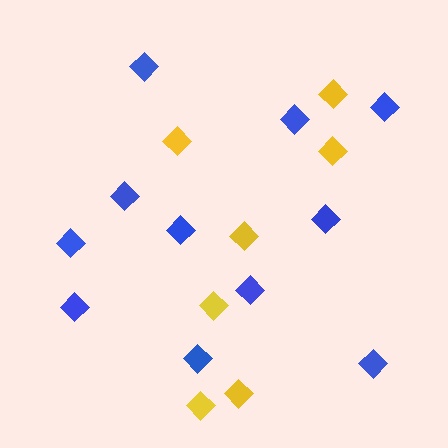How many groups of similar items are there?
There are 2 groups: one group of blue diamonds (11) and one group of yellow diamonds (7).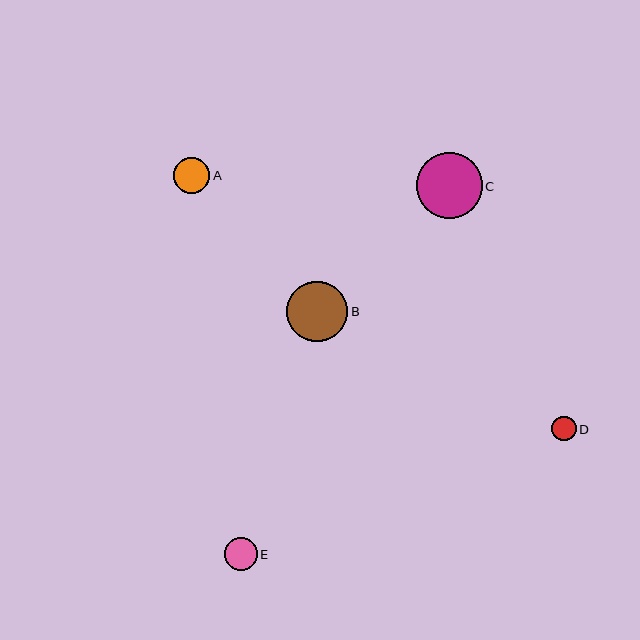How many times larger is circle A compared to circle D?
Circle A is approximately 1.5 times the size of circle D.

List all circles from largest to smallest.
From largest to smallest: C, B, A, E, D.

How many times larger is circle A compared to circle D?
Circle A is approximately 1.5 times the size of circle D.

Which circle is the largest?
Circle C is the largest with a size of approximately 66 pixels.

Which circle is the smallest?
Circle D is the smallest with a size of approximately 25 pixels.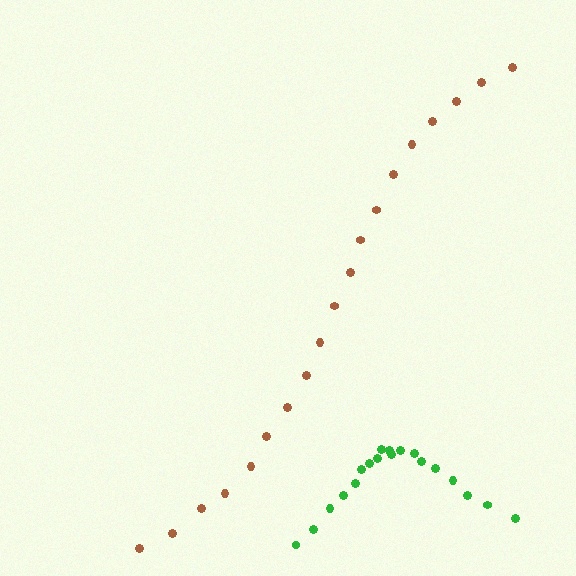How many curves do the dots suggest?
There are 2 distinct paths.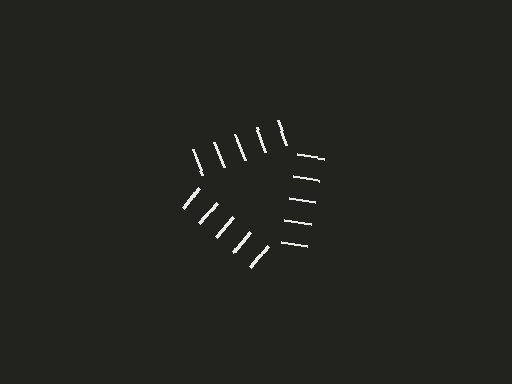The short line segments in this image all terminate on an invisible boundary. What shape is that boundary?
An illusory triangle — the line segments terminate on its edges but no continuous stroke is drawn.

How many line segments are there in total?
15 — 5 along each of the 3 edges.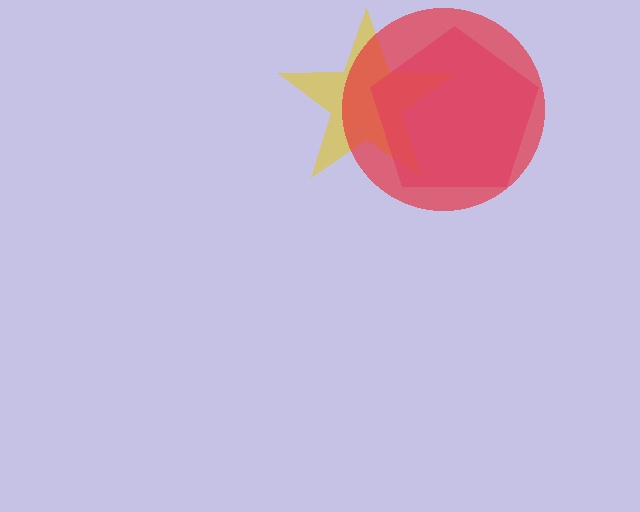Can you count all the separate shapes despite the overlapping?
Yes, there are 3 separate shapes.